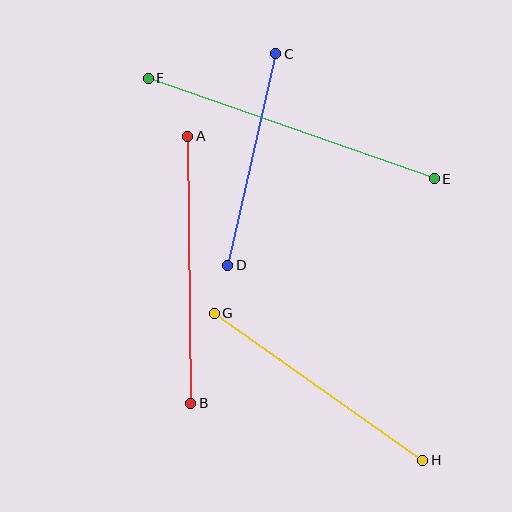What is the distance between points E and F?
The distance is approximately 303 pixels.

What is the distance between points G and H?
The distance is approximately 255 pixels.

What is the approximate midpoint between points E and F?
The midpoint is at approximately (291, 128) pixels.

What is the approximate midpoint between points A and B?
The midpoint is at approximately (189, 270) pixels.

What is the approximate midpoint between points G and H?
The midpoint is at approximately (319, 387) pixels.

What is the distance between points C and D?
The distance is approximately 217 pixels.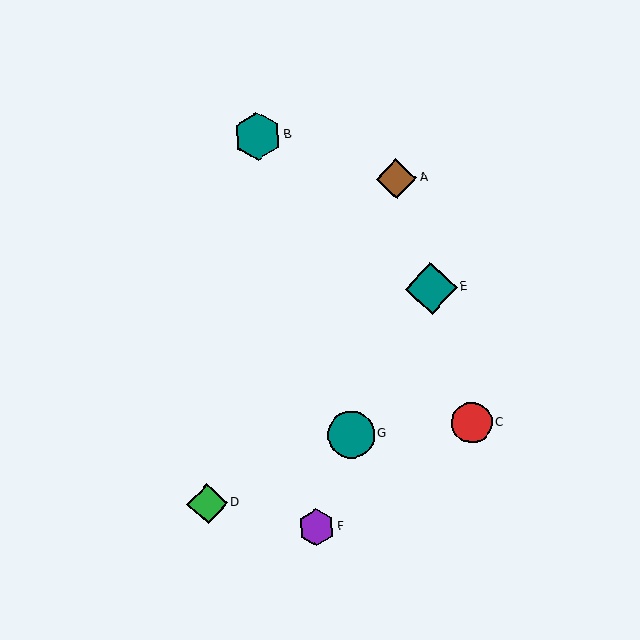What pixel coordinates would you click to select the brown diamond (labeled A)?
Click at (396, 179) to select the brown diamond A.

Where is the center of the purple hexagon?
The center of the purple hexagon is at (316, 527).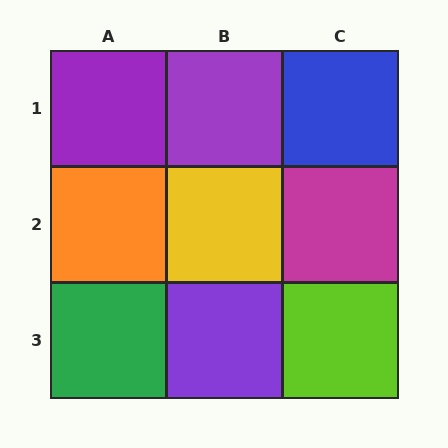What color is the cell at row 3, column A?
Green.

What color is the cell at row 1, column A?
Purple.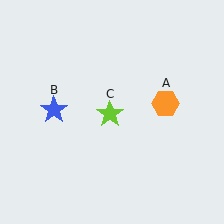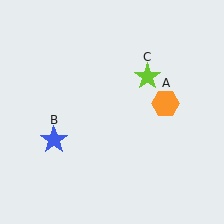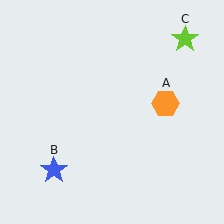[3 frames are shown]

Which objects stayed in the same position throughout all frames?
Orange hexagon (object A) remained stationary.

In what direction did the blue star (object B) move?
The blue star (object B) moved down.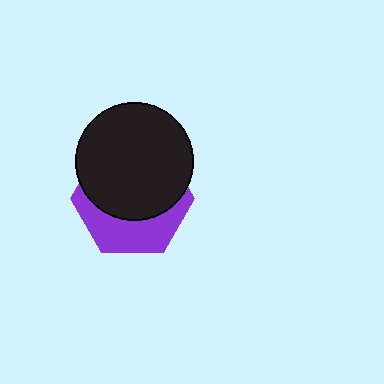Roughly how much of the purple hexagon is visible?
A small part of it is visible (roughly 38%).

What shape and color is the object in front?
The object in front is a black circle.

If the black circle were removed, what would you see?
You would see the complete purple hexagon.